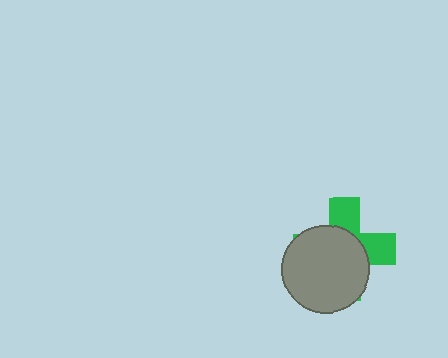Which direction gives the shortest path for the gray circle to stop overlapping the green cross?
Moving toward the lower-left gives the shortest separation.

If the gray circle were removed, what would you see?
You would see the complete green cross.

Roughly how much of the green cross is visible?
A small part of it is visible (roughly 37%).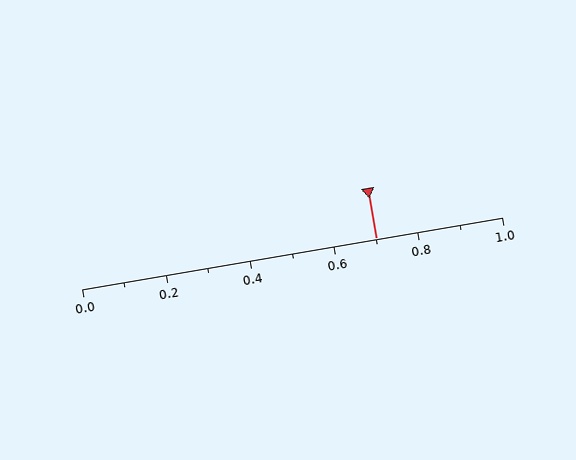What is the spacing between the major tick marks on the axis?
The major ticks are spaced 0.2 apart.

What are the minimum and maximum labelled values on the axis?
The axis runs from 0.0 to 1.0.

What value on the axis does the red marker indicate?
The marker indicates approximately 0.7.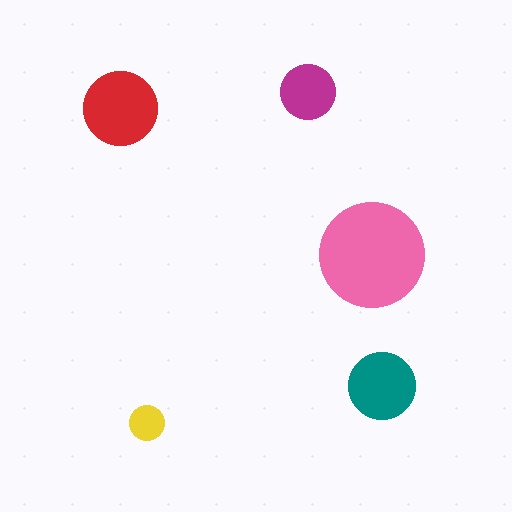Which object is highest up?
The magenta circle is topmost.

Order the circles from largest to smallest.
the pink one, the red one, the teal one, the magenta one, the yellow one.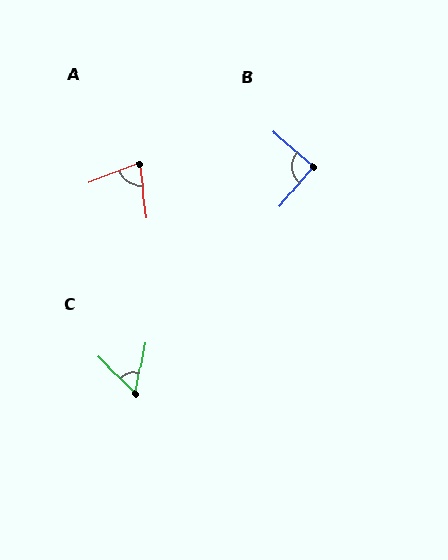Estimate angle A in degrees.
Approximately 76 degrees.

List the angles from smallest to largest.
C (56°), A (76°), B (91°).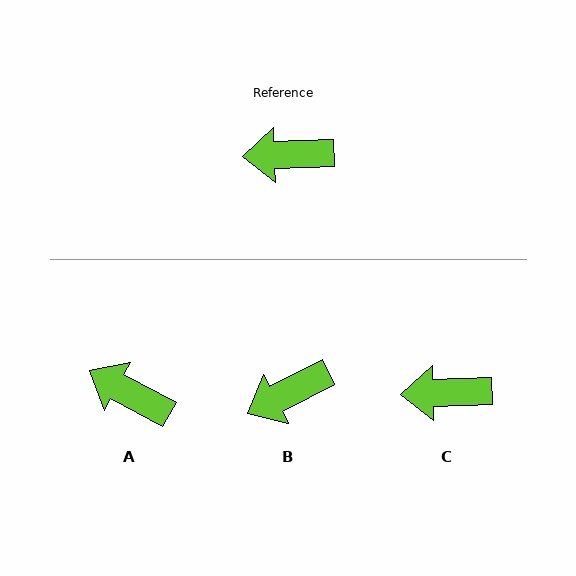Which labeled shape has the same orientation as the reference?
C.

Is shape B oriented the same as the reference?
No, it is off by about 25 degrees.